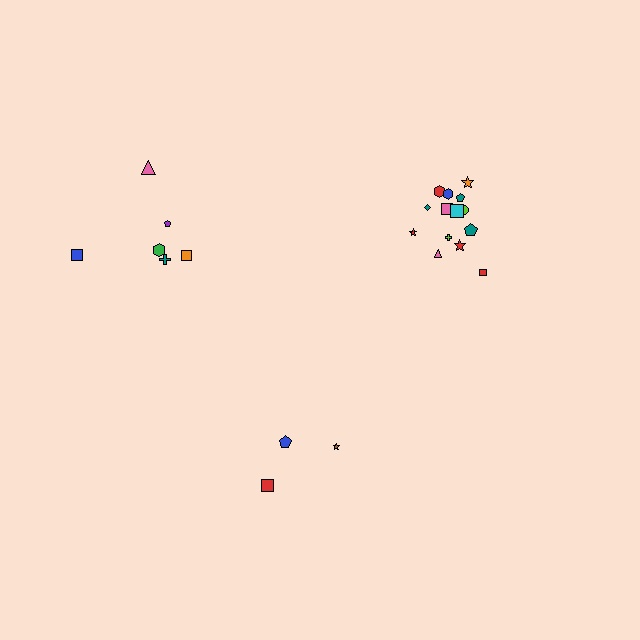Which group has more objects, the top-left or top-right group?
The top-right group.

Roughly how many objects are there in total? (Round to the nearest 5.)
Roughly 25 objects in total.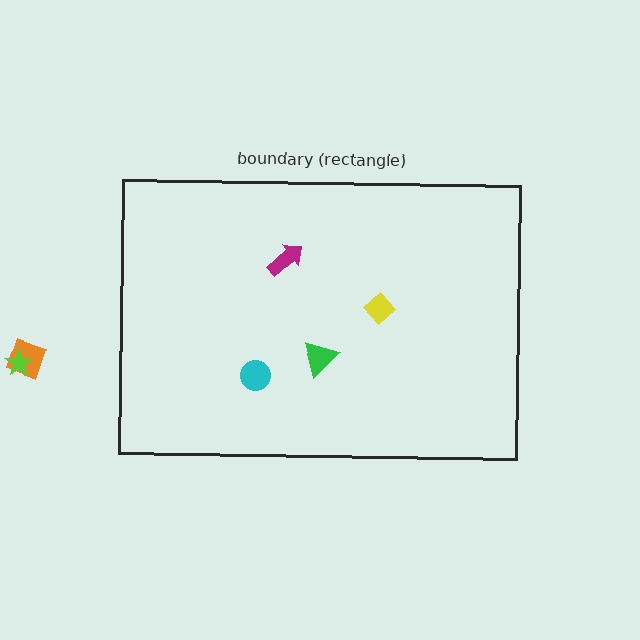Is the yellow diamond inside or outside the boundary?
Inside.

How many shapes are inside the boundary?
4 inside, 2 outside.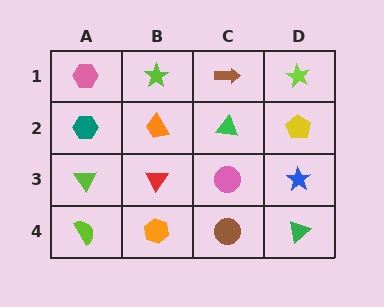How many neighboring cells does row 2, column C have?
4.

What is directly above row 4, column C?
A pink circle.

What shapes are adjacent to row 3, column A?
A teal hexagon (row 2, column A), a lime semicircle (row 4, column A), a red triangle (row 3, column B).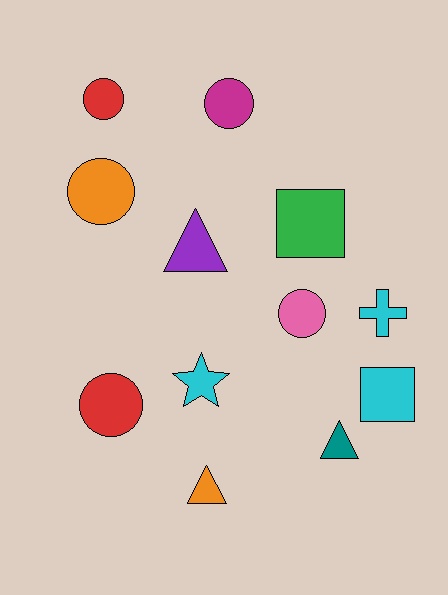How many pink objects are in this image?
There is 1 pink object.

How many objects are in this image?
There are 12 objects.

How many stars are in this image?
There is 1 star.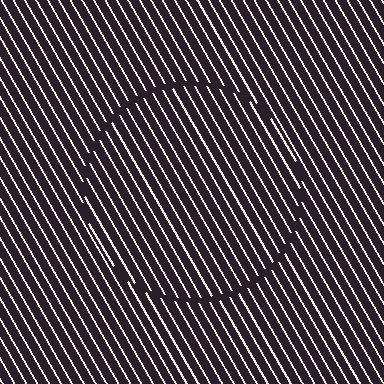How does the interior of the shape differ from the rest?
The interior of the shape contains the same grating, shifted by half a period — the contour is defined by the phase discontinuity where line-ends from the inner and outer gratings abut.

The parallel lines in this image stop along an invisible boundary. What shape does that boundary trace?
An illusory circle. The interior of the shape contains the same grating, shifted by half a period — the contour is defined by the phase discontinuity where line-ends from the inner and outer gratings abut.